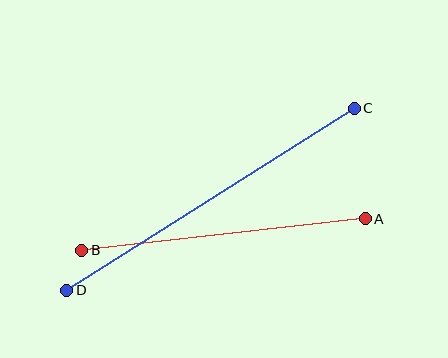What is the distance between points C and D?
The distance is approximately 340 pixels.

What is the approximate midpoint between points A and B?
The midpoint is at approximately (223, 235) pixels.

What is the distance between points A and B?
The distance is approximately 285 pixels.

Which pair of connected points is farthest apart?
Points C and D are farthest apart.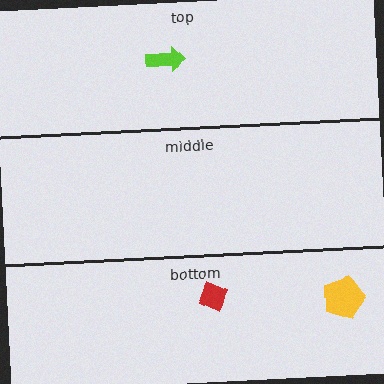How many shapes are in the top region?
1.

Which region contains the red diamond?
The bottom region.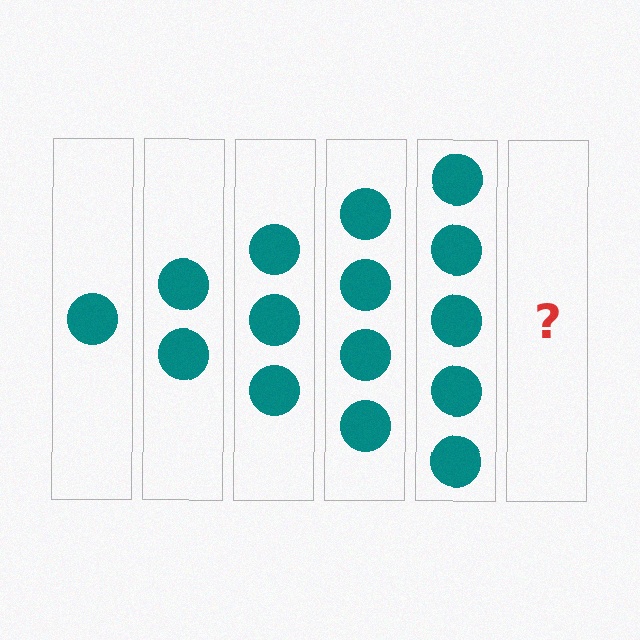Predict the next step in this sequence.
The next step is 6 circles.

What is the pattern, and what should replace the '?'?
The pattern is that each step adds one more circle. The '?' should be 6 circles.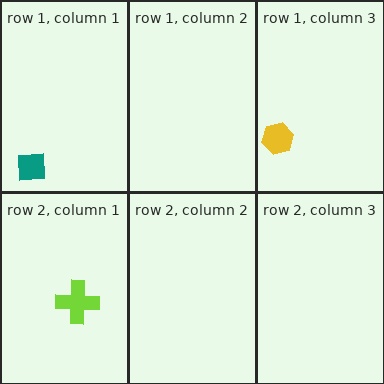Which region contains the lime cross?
The row 2, column 1 region.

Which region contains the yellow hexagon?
The row 1, column 3 region.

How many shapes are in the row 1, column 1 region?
1.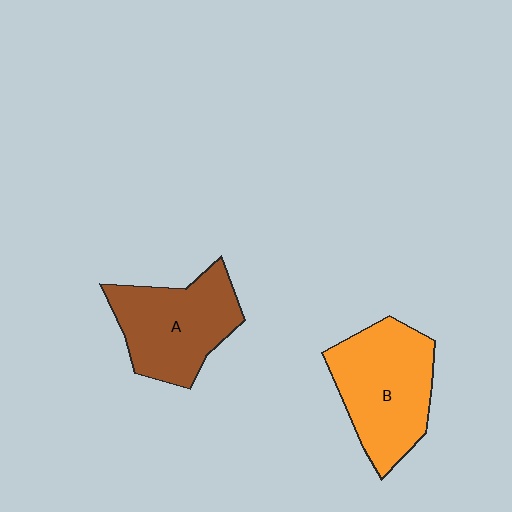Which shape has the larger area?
Shape B (orange).